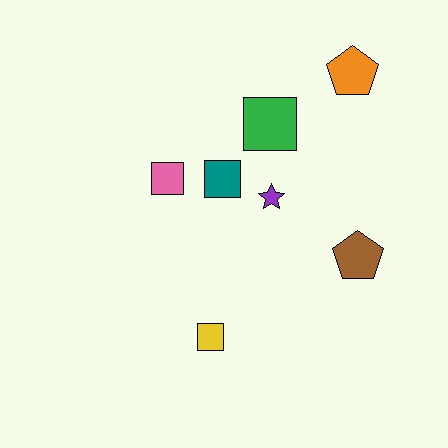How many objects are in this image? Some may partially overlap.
There are 7 objects.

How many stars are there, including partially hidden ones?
There is 1 star.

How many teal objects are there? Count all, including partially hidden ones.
There is 1 teal object.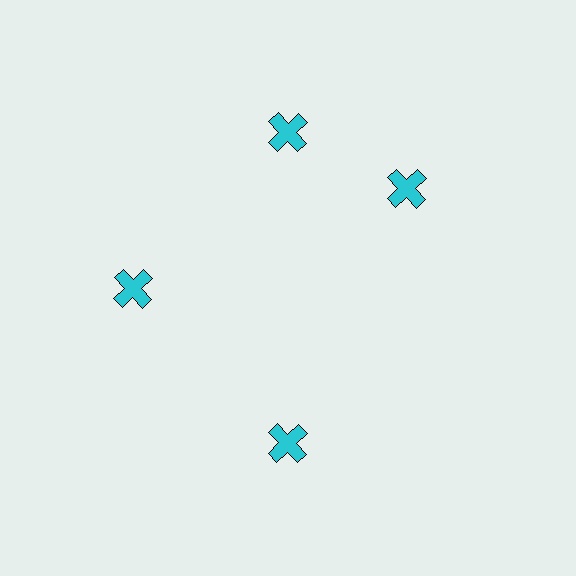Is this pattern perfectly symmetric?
No. The 4 cyan crosses are arranged in a ring, but one element near the 3 o'clock position is rotated out of alignment along the ring, breaking the 4-fold rotational symmetry.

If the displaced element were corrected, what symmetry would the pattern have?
It would have 4-fold rotational symmetry — the pattern would map onto itself every 90 degrees.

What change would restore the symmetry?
The symmetry would be restored by rotating it back into even spacing with its neighbors so that all 4 crosses sit at equal angles and equal distance from the center.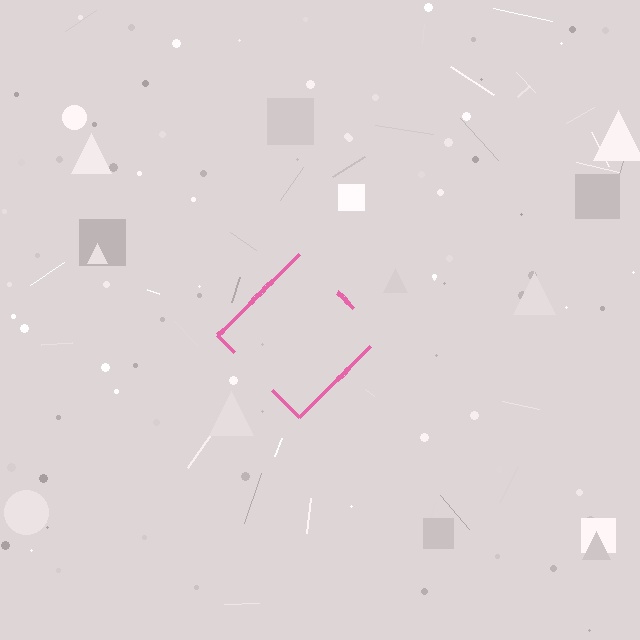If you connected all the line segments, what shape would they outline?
They would outline a diamond.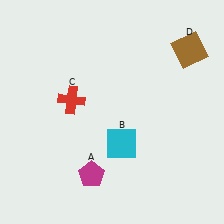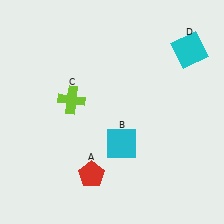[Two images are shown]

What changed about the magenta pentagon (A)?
In Image 1, A is magenta. In Image 2, it changed to red.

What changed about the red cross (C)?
In Image 1, C is red. In Image 2, it changed to lime.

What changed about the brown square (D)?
In Image 1, D is brown. In Image 2, it changed to cyan.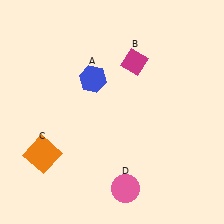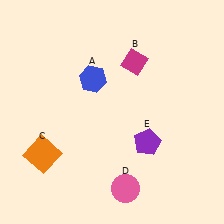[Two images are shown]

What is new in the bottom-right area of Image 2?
A purple pentagon (E) was added in the bottom-right area of Image 2.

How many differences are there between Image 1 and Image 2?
There is 1 difference between the two images.